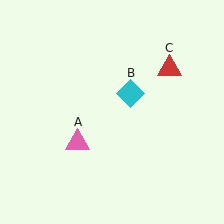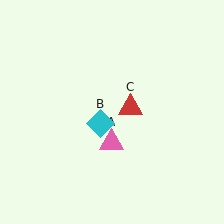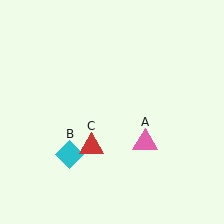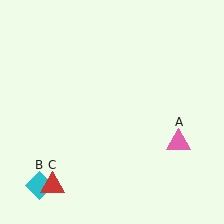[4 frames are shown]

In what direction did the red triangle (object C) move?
The red triangle (object C) moved down and to the left.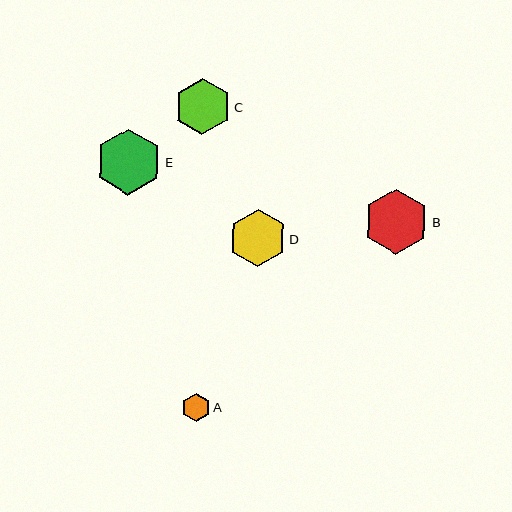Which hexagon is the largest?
Hexagon E is the largest with a size of approximately 66 pixels.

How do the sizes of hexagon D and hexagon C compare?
Hexagon D and hexagon C are approximately the same size.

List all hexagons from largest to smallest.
From largest to smallest: E, B, D, C, A.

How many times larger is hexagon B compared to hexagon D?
Hexagon B is approximately 1.1 times the size of hexagon D.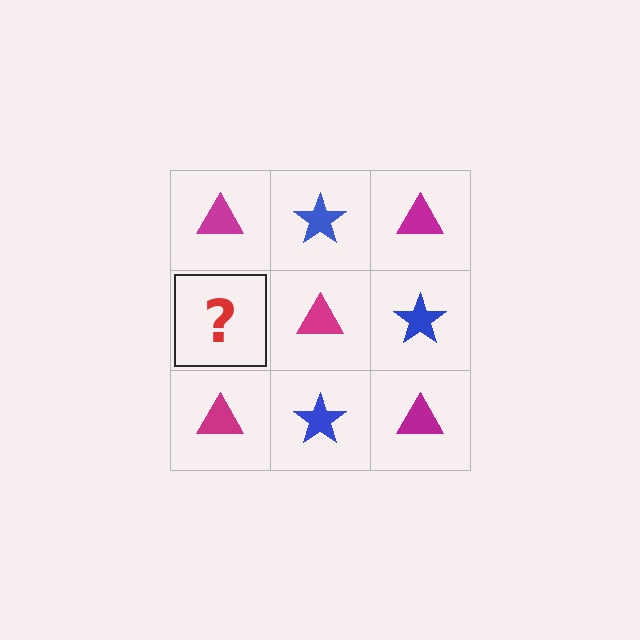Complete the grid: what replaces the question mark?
The question mark should be replaced with a blue star.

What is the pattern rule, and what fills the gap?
The rule is that it alternates magenta triangle and blue star in a checkerboard pattern. The gap should be filled with a blue star.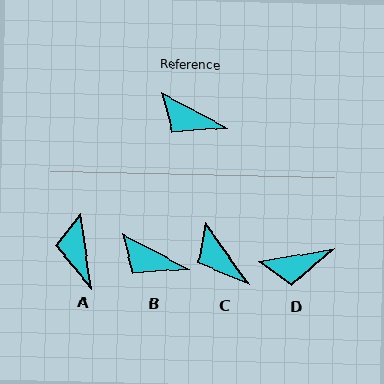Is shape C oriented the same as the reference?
No, it is off by about 26 degrees.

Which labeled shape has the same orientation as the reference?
B.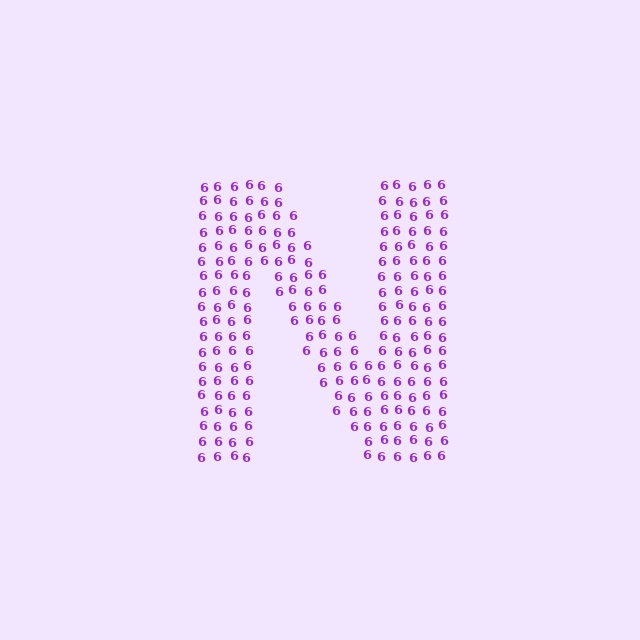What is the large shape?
The large shape is the letter N.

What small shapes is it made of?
It is made of small digit 6's.